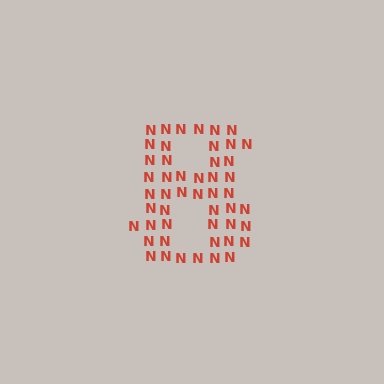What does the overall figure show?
The overall figure shows the digit 8.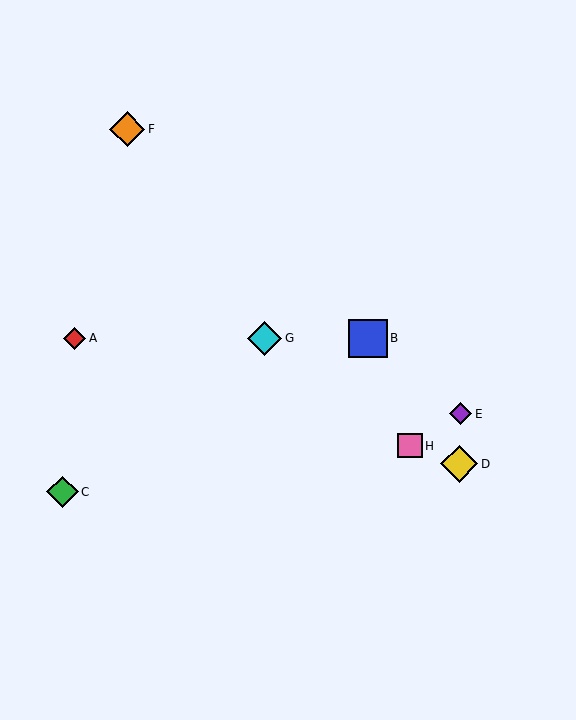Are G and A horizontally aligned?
Yes, both are at y≈338.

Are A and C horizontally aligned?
No, A is at y≈338 and C is at y≈492.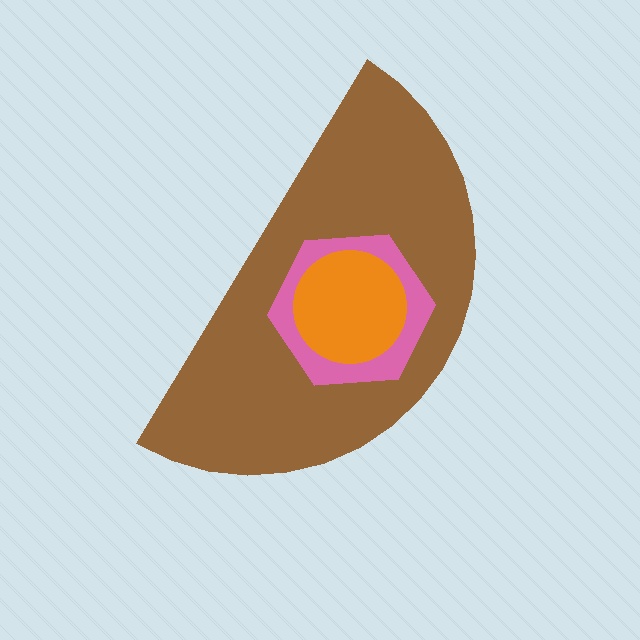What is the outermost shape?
The brown semicircle.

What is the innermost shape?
The orange circle.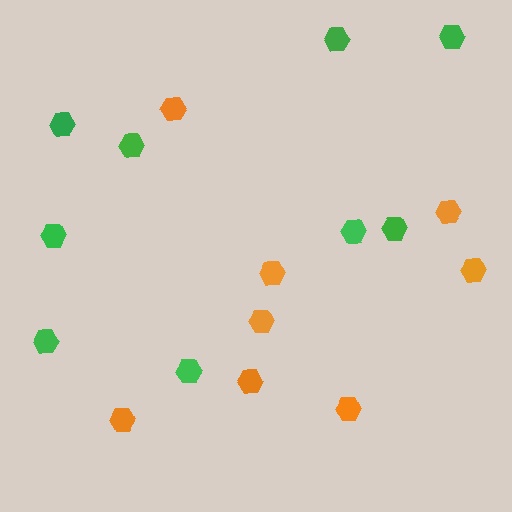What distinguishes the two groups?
There are 2 groups: one group of orange hexagons (8) and one group of green hexagons (9).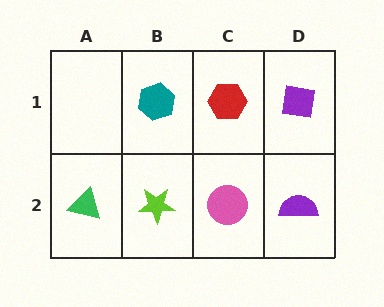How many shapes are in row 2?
4 shapes.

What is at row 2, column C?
A pink circle.